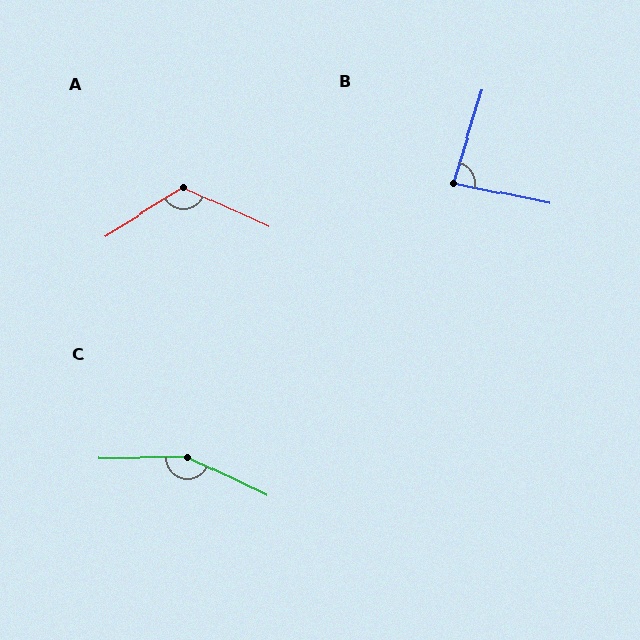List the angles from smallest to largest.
B (84°), A (123°), C (154°).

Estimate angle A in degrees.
Approximately 123 degrees.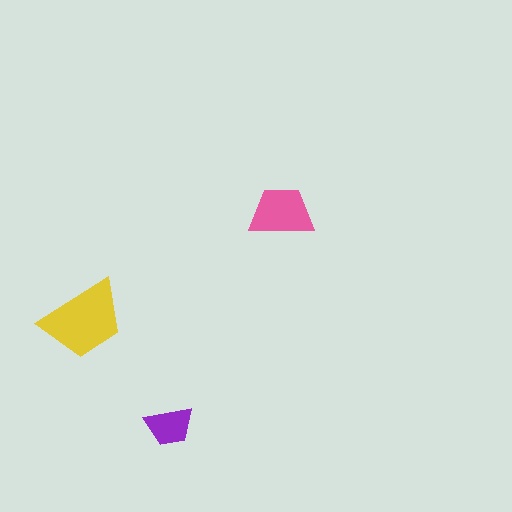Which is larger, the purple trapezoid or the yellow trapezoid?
The yellow one.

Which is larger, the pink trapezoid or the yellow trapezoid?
The yellow one.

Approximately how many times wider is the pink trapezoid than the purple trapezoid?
About 1.5 times wider.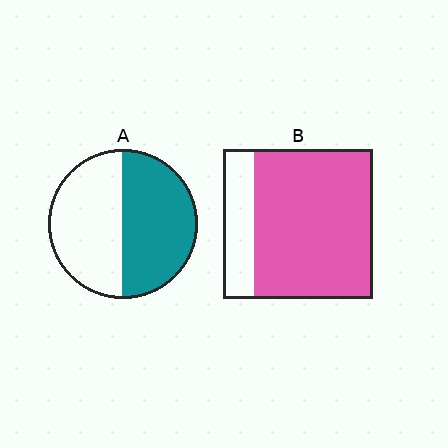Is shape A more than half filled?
Roughly half.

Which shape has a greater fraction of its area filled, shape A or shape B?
Shape B.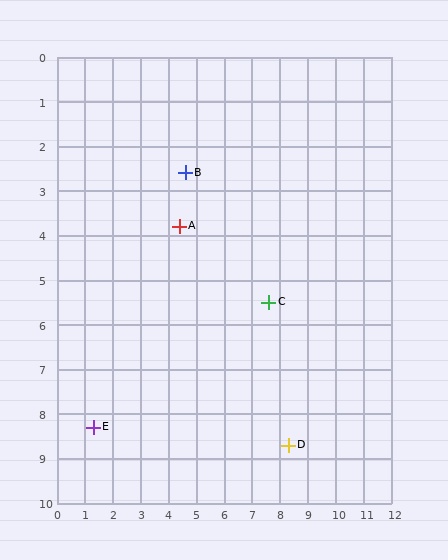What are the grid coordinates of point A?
Point A is at approximately (4.4, 3.8).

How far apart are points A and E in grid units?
Points A and E are about 5.5 grid units apart.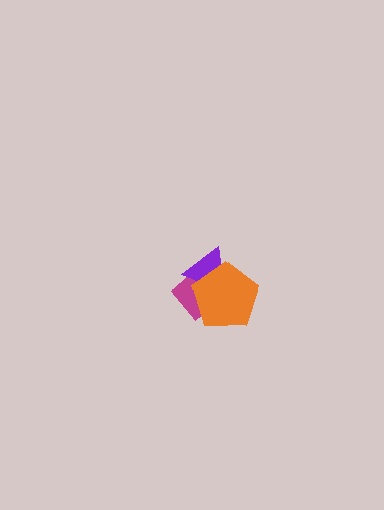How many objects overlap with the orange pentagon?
2 objects overlap with the orange pentagon.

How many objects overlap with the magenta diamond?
2 objects overlap with the magenta diamond.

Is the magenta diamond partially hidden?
Yes, it is partially covered by another shape.